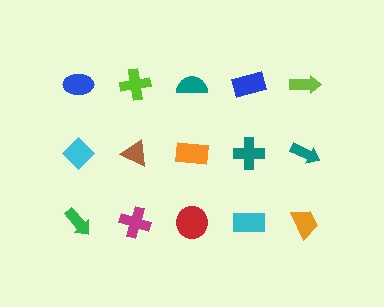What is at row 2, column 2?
A brown triangle.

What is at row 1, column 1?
A blue ellipse.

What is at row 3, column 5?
An orange trapezoid.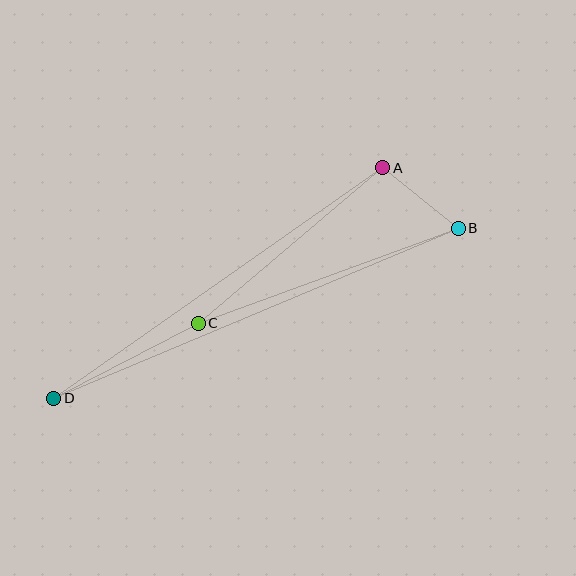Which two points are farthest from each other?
Points B and D are farthest from each other.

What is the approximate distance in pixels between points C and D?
The distance between C and D is approximately 163 pixels.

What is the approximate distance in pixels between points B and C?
The distance between B and C is approximately 277 pixels.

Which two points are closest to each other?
Points A and B are closest to each other.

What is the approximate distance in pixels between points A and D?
The distance between A and D is approximately 402 pixels.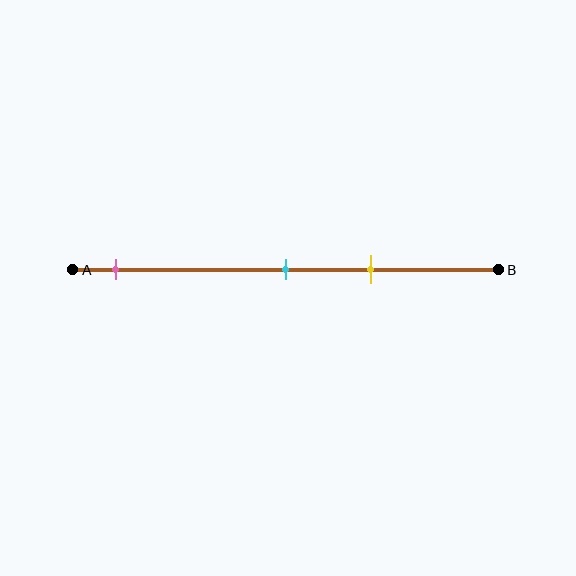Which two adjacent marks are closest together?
The cyan and yellow marks are the closest adjacent pair.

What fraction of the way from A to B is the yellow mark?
The yellow mark is approximately 70% (0.7) of the way from A to B.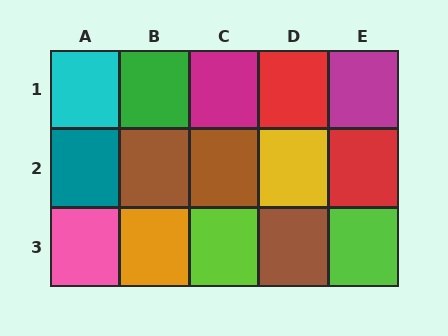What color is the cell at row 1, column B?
Green.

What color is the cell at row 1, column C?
Magenta.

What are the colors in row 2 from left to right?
Teal, brown, brown, yellow, red.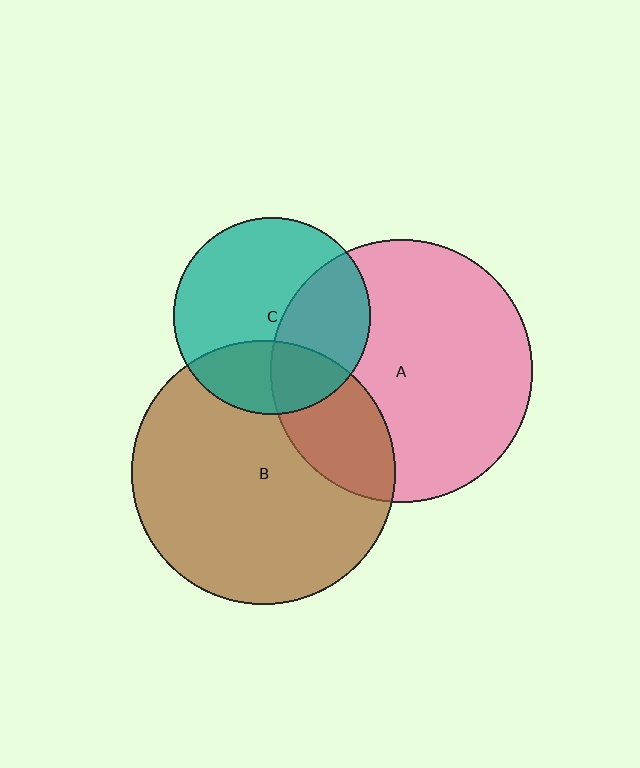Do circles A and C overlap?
Yes.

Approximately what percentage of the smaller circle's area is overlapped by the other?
Approximately 35%.